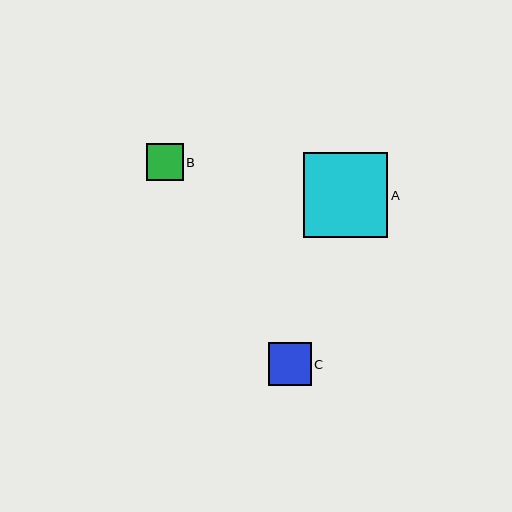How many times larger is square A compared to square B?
Square A is approximately 2.3 times the size of square B.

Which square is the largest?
Square A is the largest with a size of approximately 85 pixels.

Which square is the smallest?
Square B is the smallest with a size of approximately 37 pixels.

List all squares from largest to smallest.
From largest to smallest: A, C, B.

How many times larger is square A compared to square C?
Square A is approximately 2.0 times the size of square C.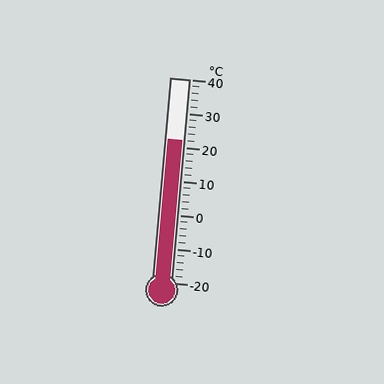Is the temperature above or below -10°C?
The temperature is above -10°C.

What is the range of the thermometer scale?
The thermometer scale ranges from -20°C to 40°C.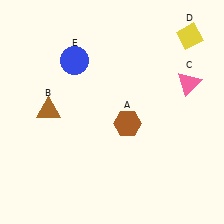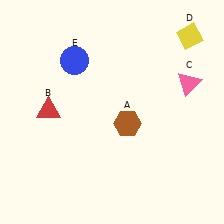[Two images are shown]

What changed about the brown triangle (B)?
In Image 1, B is brown. In Image 2, it changed to red.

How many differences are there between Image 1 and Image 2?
There is 1 difference between the two images.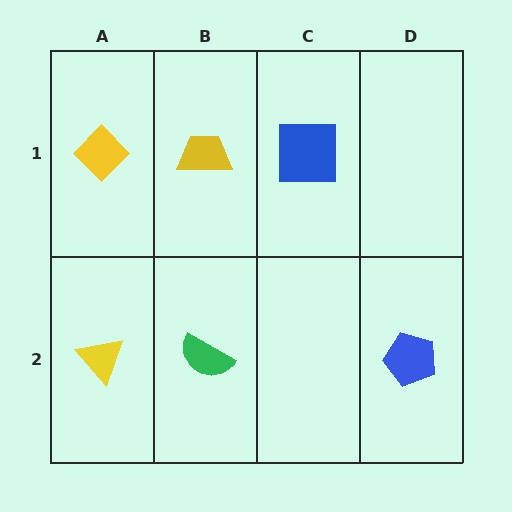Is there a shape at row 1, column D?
No, that cell is empty.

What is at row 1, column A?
A yellow diamond.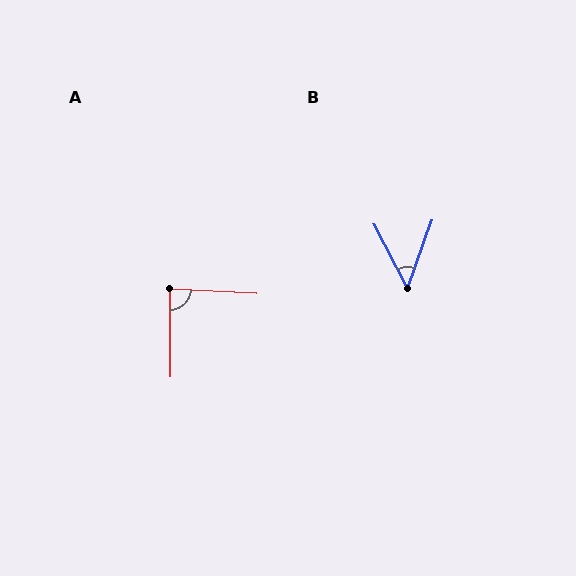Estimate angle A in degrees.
Approximately 87 degrees.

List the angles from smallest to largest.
B (47°), A (87°).